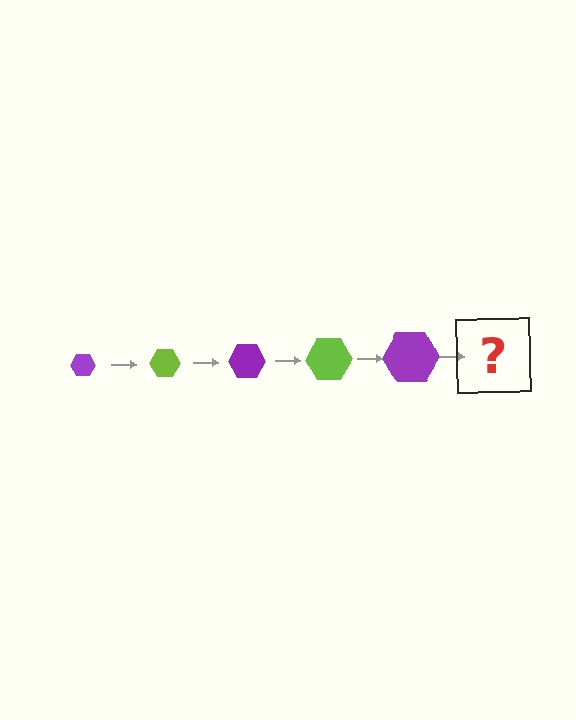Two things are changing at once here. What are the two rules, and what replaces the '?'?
The two rules are that the hexagon grows larger each step and the color cycles through purple and lime. The '?' should be a lime hexagon, larger than the previous one.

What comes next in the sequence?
The next element should be a lime hexagon, larger than the previous one.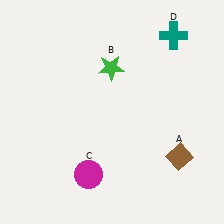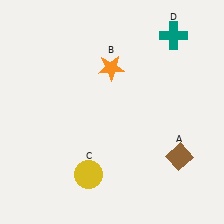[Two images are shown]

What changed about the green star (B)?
In Image 1, B is green. In Image 2, it changed to orange.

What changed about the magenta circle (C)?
In Image 1, C is magenta. In Image 2, it changed to yellow.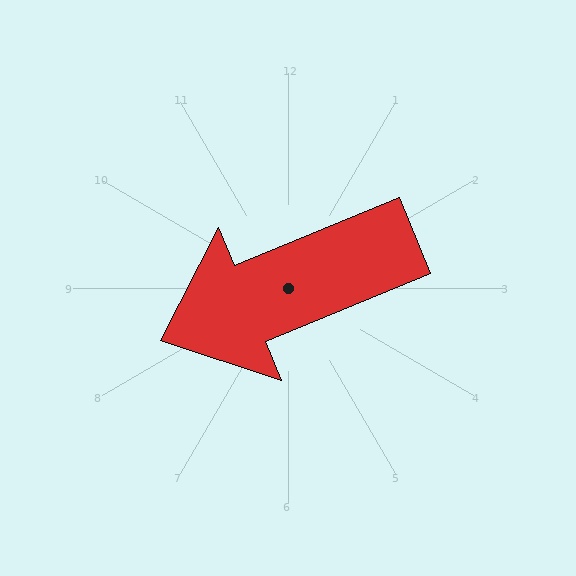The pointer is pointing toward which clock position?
Roughly 8 o'clock.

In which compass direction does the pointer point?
Southwest.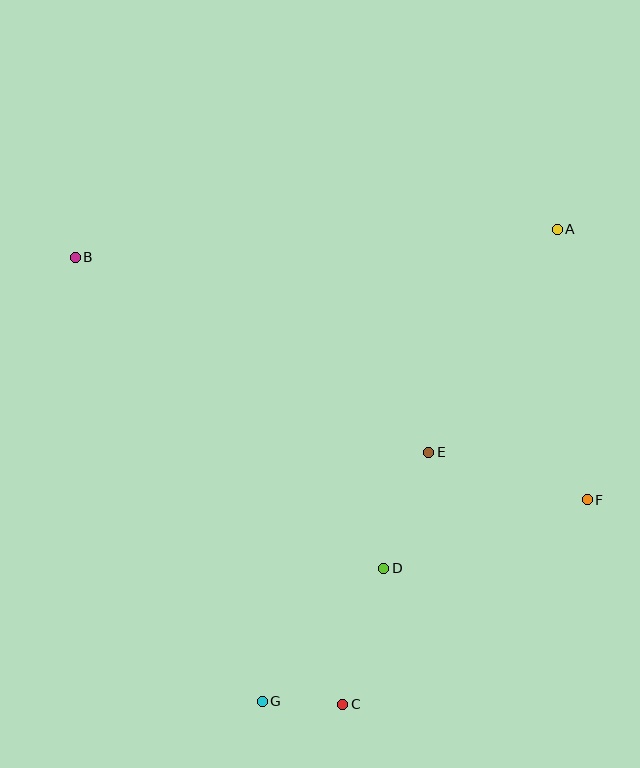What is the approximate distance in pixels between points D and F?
The distance between D and F is approximately 215 pixels.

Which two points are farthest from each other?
Points B and F are farthest from each other.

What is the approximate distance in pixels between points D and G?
The distance between D and G is approximately 180 pixels.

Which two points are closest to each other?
Points C and G are closest to each other.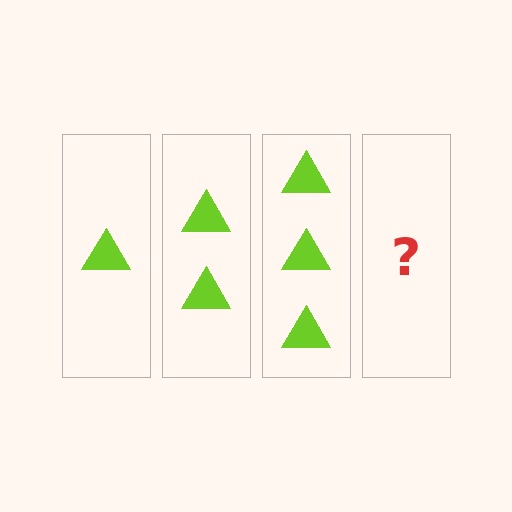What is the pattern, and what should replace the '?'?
The pattern is that each step adds one more triangle. The '?' should be 4 triangles.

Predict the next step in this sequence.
The next step is 4 triangles.